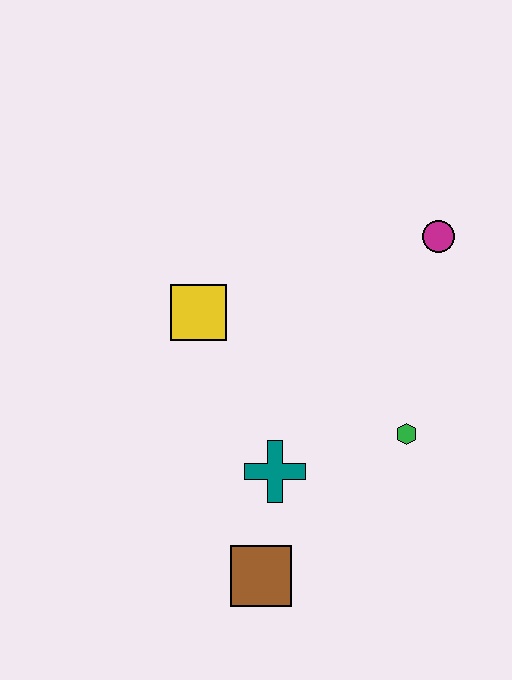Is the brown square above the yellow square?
No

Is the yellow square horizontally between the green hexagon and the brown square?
No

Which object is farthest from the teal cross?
The magenta circle is farthest from the teal cross.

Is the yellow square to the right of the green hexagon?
No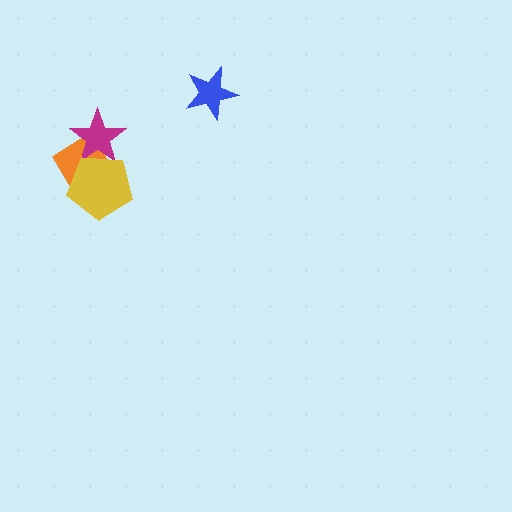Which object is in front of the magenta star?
The yellow pentagon is in front of the magenta star.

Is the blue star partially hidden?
No, no other shape covers it.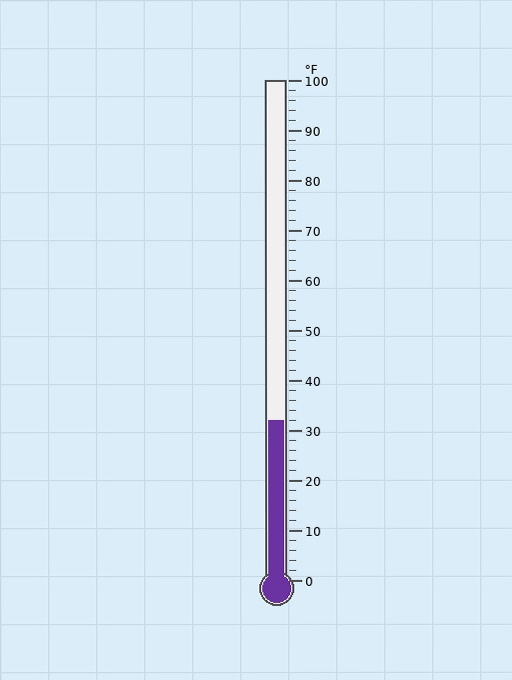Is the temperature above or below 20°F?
The temperature is above 20°F.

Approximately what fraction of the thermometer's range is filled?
The thermometer is filled to approximately 30% of its range.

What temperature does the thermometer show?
The thermometer shows approximately 32°F.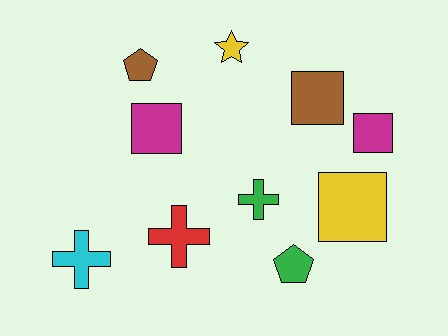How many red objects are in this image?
There is 1 red object.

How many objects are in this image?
There are 10 objects.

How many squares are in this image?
There are 4 squares.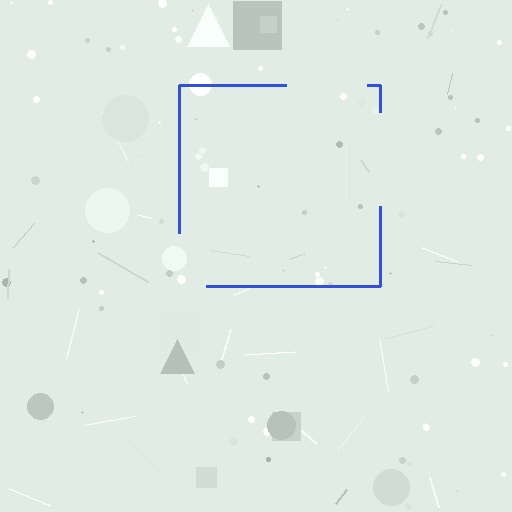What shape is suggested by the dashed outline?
The dashed outline suggests a square.